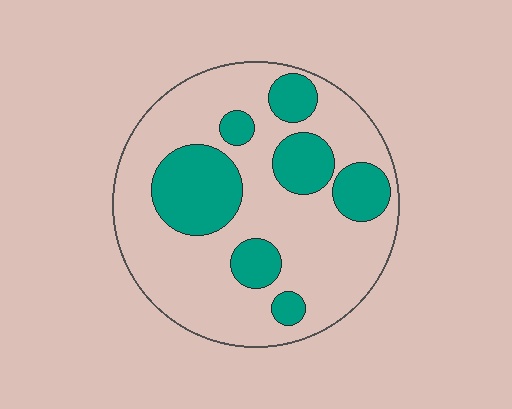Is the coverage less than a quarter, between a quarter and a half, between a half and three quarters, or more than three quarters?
Between a quarter and a half.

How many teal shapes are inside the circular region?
7.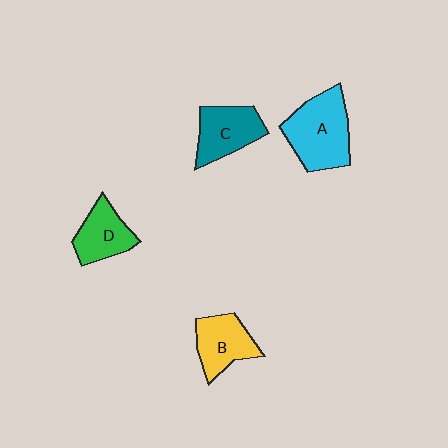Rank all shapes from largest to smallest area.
From largest to smallest: A (cyan), C (teal), B (yellow), D (green).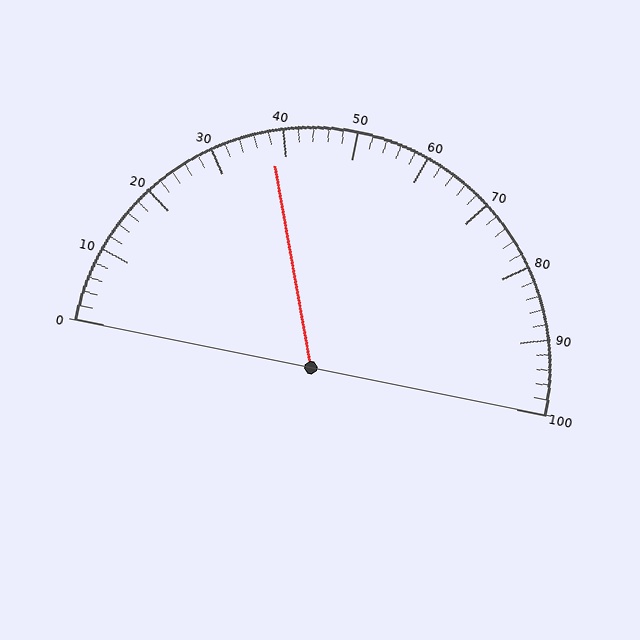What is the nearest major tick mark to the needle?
The nearest major tick mark is 40.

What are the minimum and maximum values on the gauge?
The gauge ranges from 0 to 100.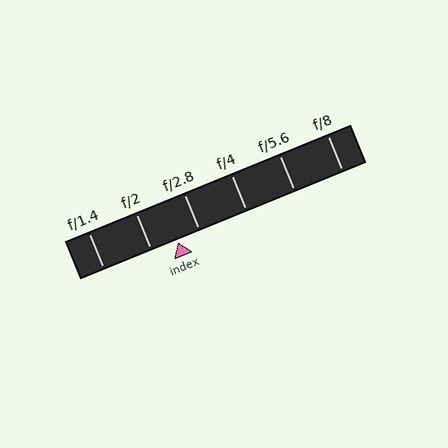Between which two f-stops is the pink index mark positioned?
The index mark is between f/2 and f/2.8.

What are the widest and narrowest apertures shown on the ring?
The widest aperture shown is f/1.4 and the narrowest is f/8.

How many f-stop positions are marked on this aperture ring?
There are 6 f-stop positions marked.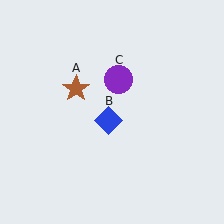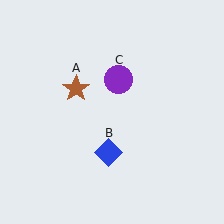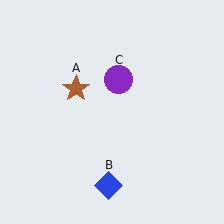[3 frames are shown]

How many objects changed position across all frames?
1 object changed position: blue diamond (object B).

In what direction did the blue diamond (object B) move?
The blue diamond (object B) moved down.